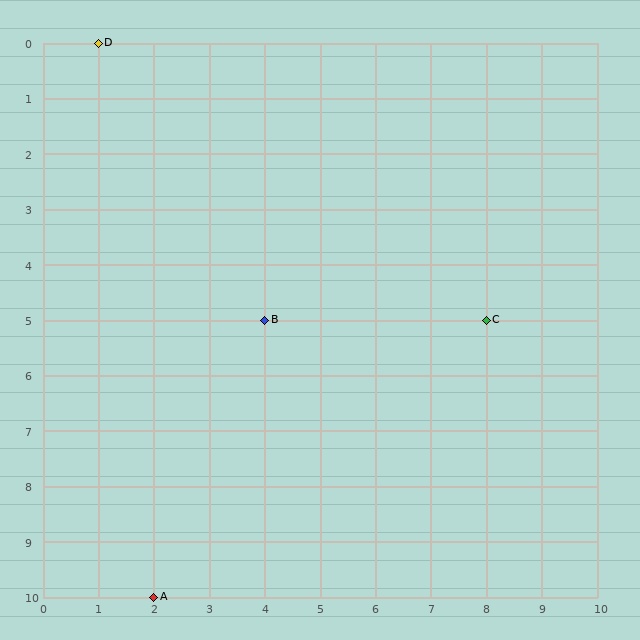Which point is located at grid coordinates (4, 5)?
Point B is at (4, 5).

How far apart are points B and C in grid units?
Points B and C are 4 columns apart.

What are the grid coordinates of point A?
Point A is at grid coordinates (2, 10).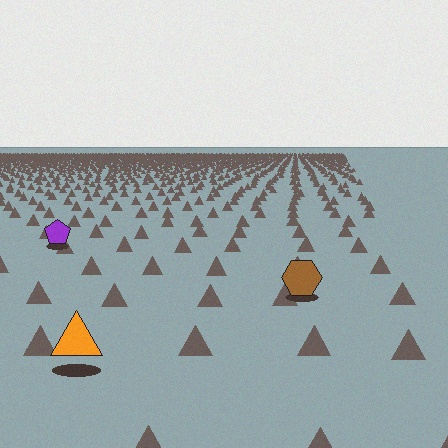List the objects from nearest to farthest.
From nearest to farthest: the orange triangle, the brown hexagon, the purple pentagon.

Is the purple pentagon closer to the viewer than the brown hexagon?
No. The brown hexagon is closer — you can tell from the texture gradient: the ground texture is coarser near it.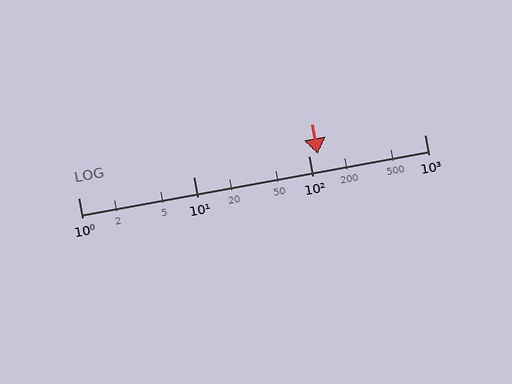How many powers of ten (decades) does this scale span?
The scale spans 3 decades, from 1 to 1000.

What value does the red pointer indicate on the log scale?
The pointer indicates approximately 120.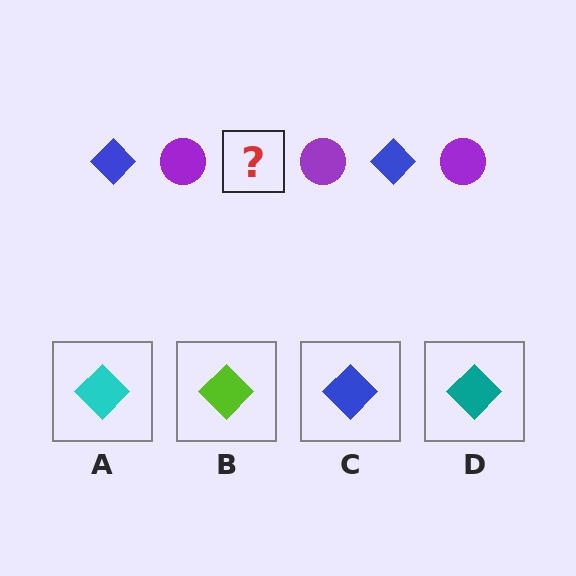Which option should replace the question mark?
Option C.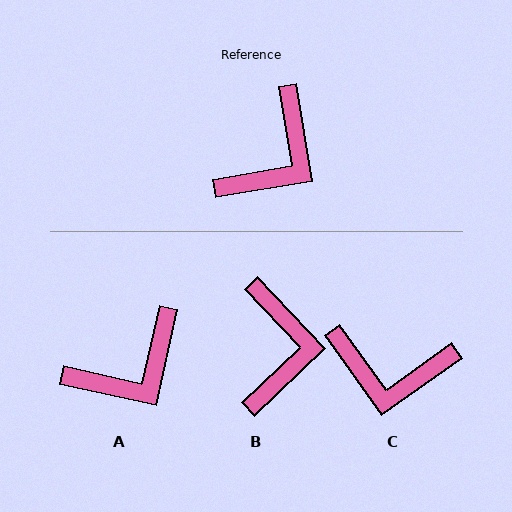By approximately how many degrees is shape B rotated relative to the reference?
Approximately 34 degrees counter-clockwise.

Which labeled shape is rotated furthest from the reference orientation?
C, about 64 degrees away.